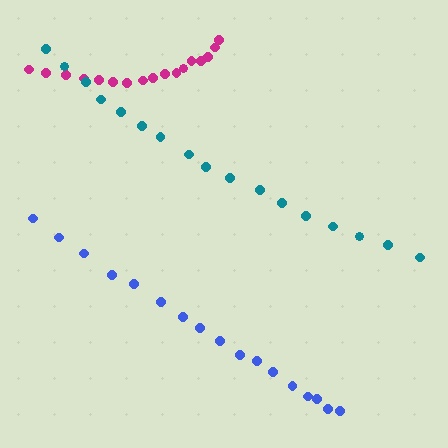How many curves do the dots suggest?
There are 3 distinct paths.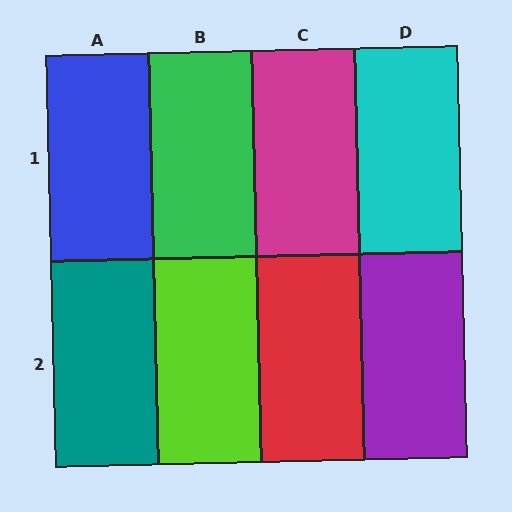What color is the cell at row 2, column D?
Purple.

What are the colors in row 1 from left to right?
Blue, green, magenta, cyan.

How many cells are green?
1 cell is green.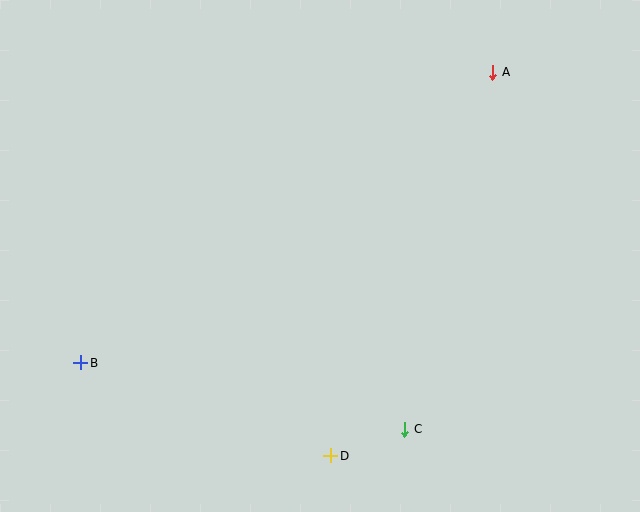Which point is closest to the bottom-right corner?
Point C is closest to the bottom-right corner.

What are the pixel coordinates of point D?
Point D is at (331, 456).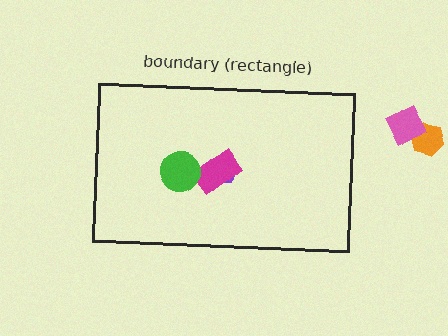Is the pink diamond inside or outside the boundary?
Outside.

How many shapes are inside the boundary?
3 inside, 2 outside.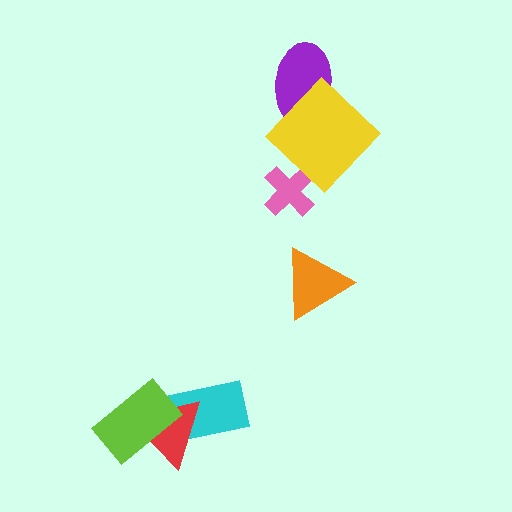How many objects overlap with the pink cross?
0 objects overlap with the pink cross.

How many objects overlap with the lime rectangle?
2 objects overlap with the lime rectangle.